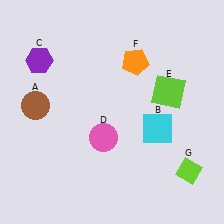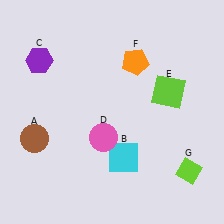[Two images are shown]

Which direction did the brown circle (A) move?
The brown circle (A) moved down.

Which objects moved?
The objects that moved are: the brown circle (A), the cyan square (B).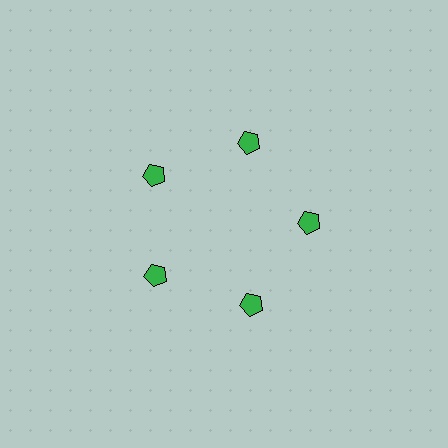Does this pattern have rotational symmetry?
Yes, this pattern has 5-fold rotational symmetry. It looks the same after rotating 72 degrees around the center.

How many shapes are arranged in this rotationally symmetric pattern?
There are 5 shapes, arranged in 5 groups of 1.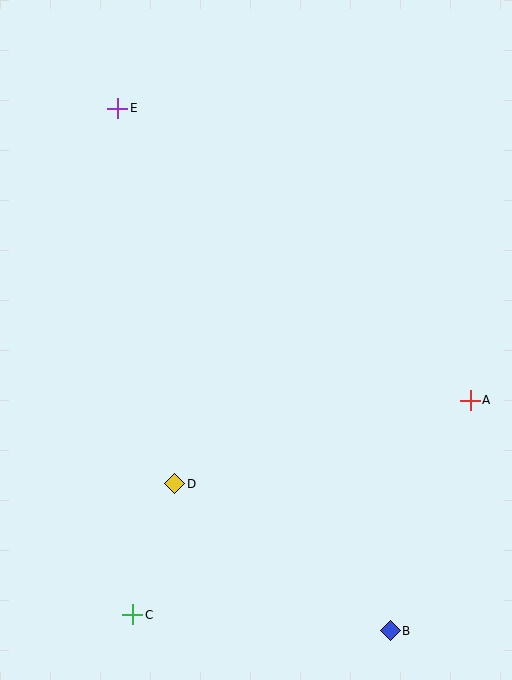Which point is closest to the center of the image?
Point D at (175, 484) is closest to the center.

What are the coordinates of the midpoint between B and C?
The midpoint between B and C is at (262, 623).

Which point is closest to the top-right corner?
Point A is closest to the top-right corner.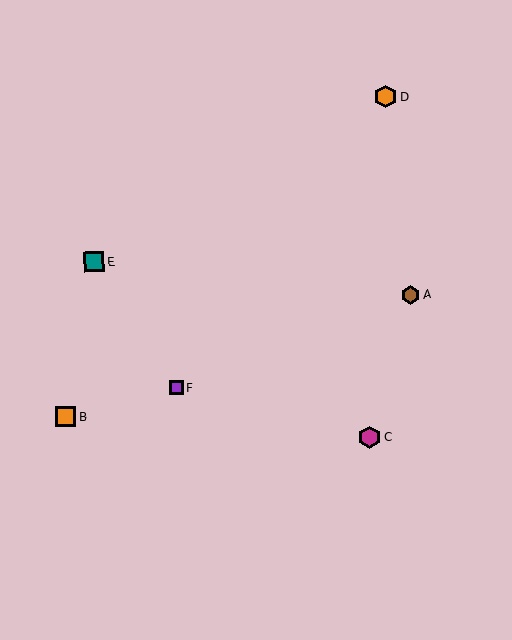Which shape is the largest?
The orange hexagon (labeled D) is the largest.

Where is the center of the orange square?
The center of the orange square is at (65, 416).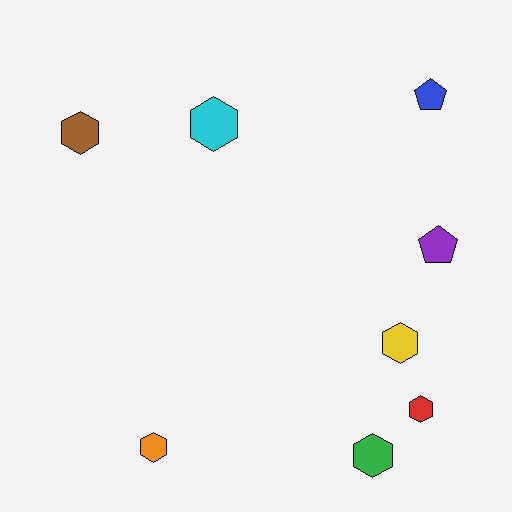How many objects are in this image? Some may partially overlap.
There are 8 objects.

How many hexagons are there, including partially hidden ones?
There are 6 hexagons.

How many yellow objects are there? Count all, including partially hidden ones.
There is 1 yellow object.